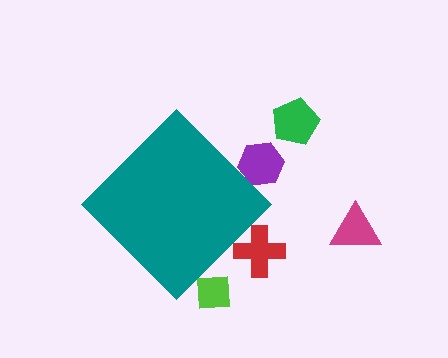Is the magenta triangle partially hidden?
No, the magenta triangle is fully visible.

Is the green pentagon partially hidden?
No, the green pentagon is fully visible.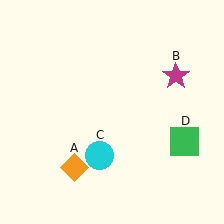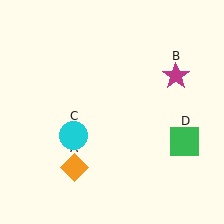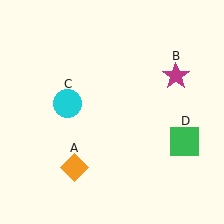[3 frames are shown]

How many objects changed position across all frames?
1 object changed position: cyan circle (object C).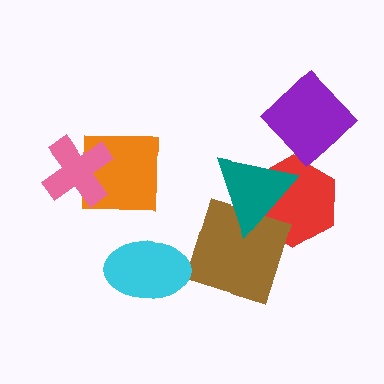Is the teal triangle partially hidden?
No, no other shape covers it.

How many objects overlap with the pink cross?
1 object overlaps with the pink cross.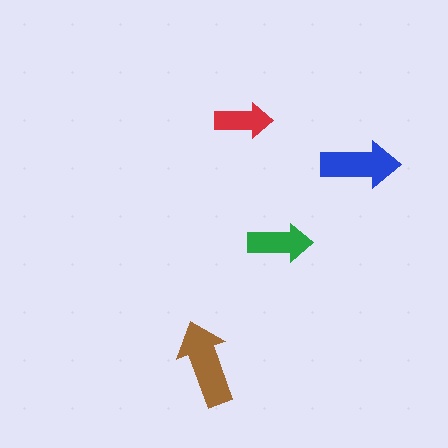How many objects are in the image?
There are 4 objects in the image.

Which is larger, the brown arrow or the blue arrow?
The brown one.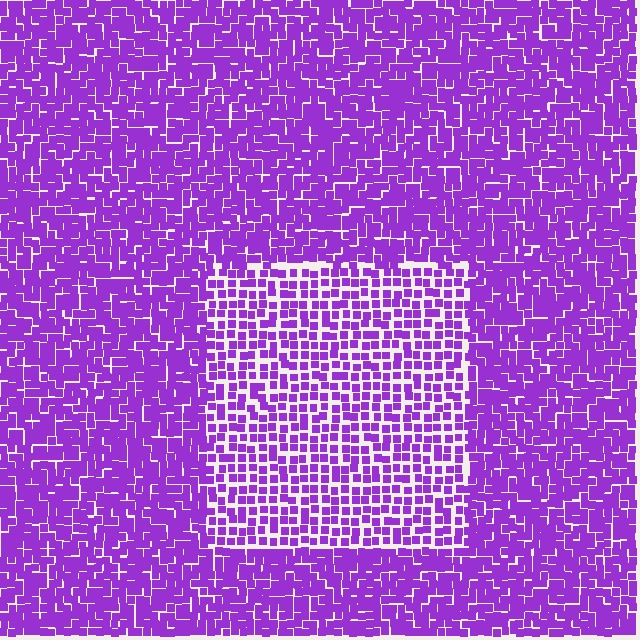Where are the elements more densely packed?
The elements are more densely packed outside the rectangle boundary.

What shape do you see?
I see a rectangle.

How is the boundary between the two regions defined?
The boundary is defined by a change in element density (approximately 1.7x ratio). All elements are the same color, size, and shape.